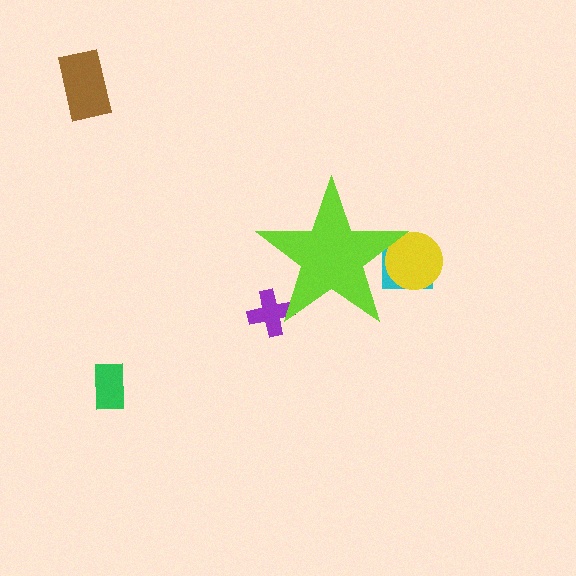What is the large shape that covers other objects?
A lime star.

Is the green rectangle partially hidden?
No, the green rectangle is fully visible.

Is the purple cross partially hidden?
Yes, the purple cross is partially hidden behind the lime star.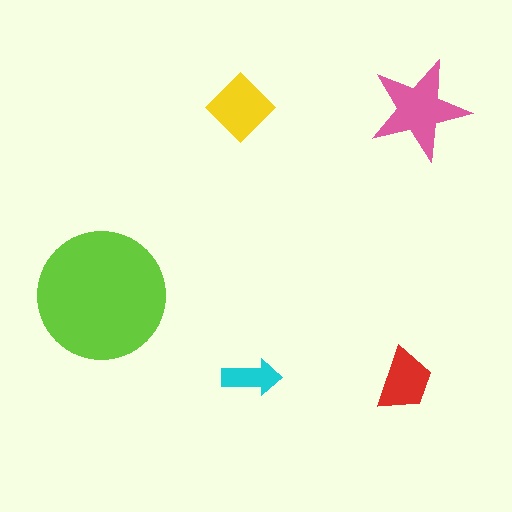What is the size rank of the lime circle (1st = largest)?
1st.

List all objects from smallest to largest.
The cyan arrow, the red trapezoid, the yellow diamond, the pink star, the lime circle.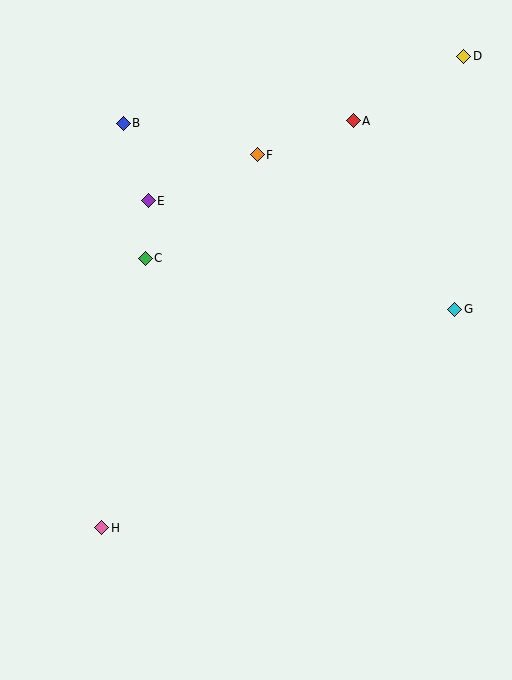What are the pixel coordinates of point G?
Point G is at (455, 309).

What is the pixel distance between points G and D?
The distance between G and D is 253 pixels.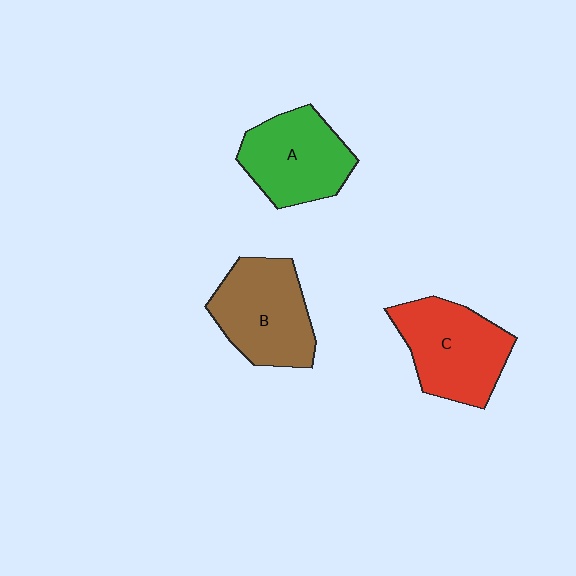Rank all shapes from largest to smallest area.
From largest to smallest: C (red), B (brown), A (green).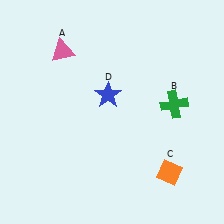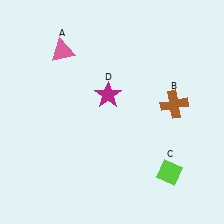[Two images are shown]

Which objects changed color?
B changed from green to brown. C changed from orange to lime. D changed from blue to magenta.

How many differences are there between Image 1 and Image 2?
There are 3 differences between the two images.